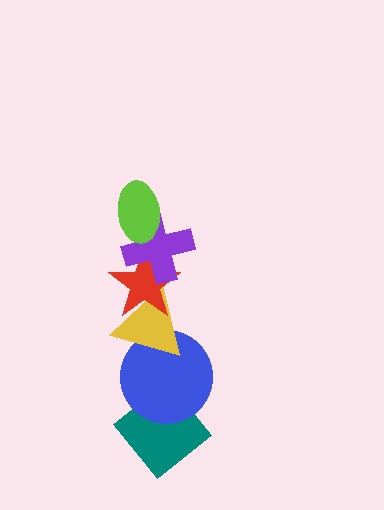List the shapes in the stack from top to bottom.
From top to bottom: the lime ellipse, the purple cross, the red star, the yellow triangle, the blue circle, the teal diamond.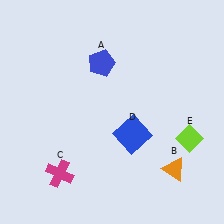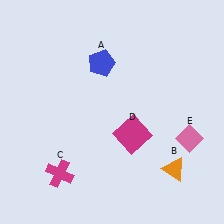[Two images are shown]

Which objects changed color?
D changed from blue to magenta. E changed from lime to pink.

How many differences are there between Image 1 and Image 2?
There are 2 differences between the two images.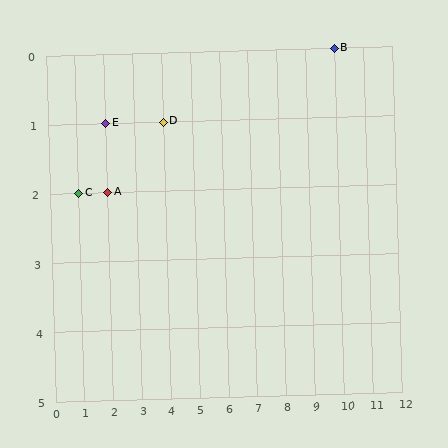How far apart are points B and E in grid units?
Points B and E are 8 columns and 1 row apart (about 8.1 grid units diagonally).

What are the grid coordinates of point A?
Point A is at grid coordinates (2, 2).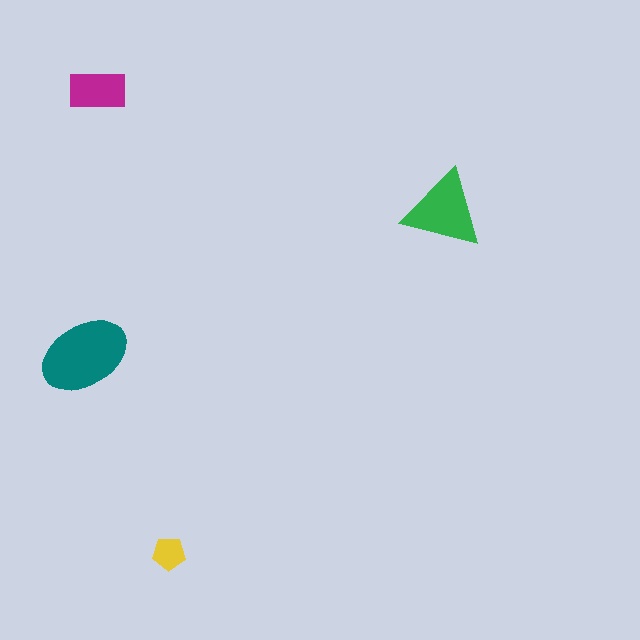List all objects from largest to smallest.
The teal ellipse, the green triangle, the magenta rectangle, the yellow pentagon.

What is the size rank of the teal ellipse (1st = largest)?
1st.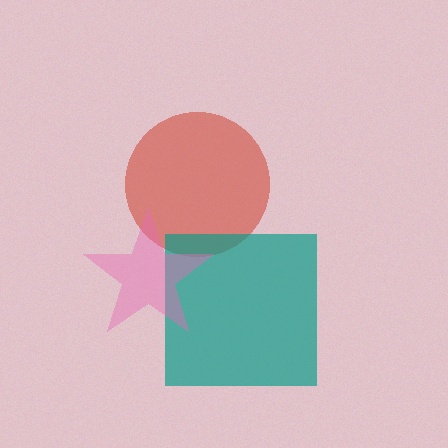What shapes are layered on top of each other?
The layered shapes are: a red circle, a teal square, a pink star.